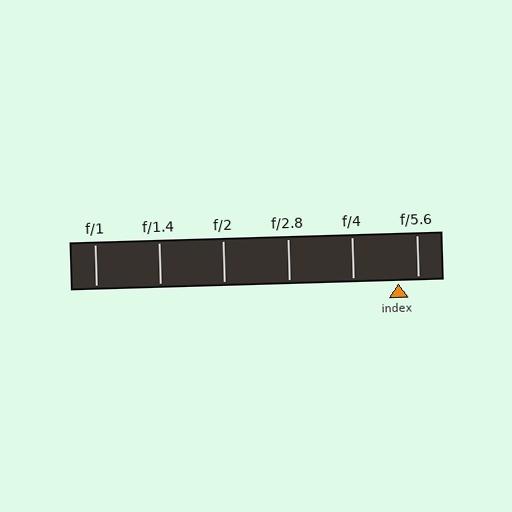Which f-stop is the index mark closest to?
The index mark is closest to f/5.6.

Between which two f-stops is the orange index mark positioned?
The index mark is between f/4 and f/5.6.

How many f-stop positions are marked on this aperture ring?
There are 6 f-stop positions marked.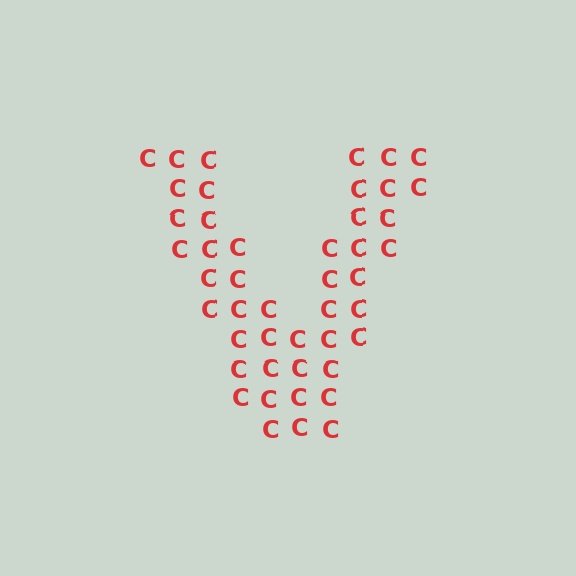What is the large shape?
The large shape is the letter V.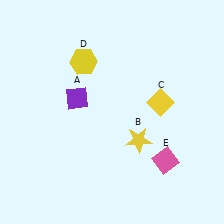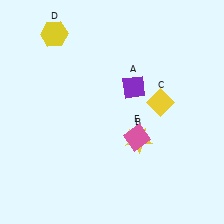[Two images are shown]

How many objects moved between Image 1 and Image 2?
3 objects moved between the two images.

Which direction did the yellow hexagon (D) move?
The yellow hexagon (D) moved left.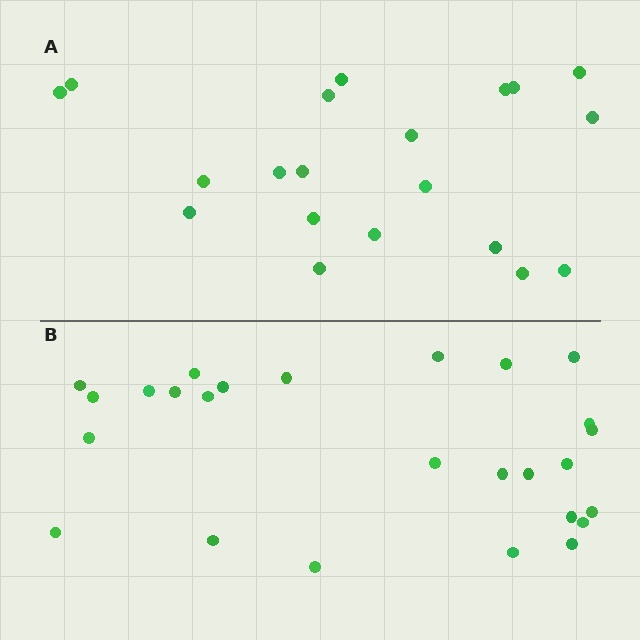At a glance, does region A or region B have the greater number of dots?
Region B (the bottom region) has more dots.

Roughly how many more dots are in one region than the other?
Region B has about 6 more dots than region A.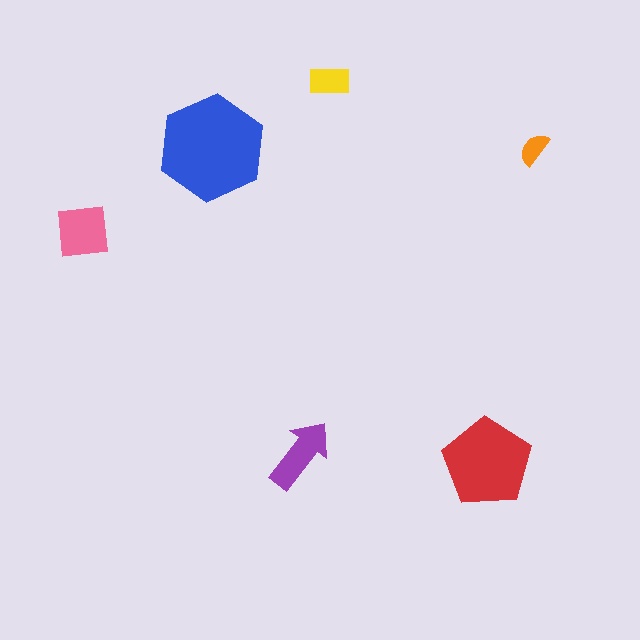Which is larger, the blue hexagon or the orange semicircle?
The blue hexagon.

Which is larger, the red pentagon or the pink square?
The red pentagon.